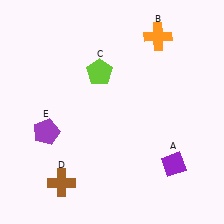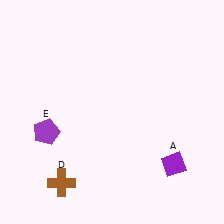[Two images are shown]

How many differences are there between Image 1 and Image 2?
There are 2 differences between the two images.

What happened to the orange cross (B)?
The orange cross (B) was removed in Image 2. It was in the top-right area of Image 1.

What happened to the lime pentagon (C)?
The lime pentagon (C) was removed in Image 2. It was in the top-left area of Image 1.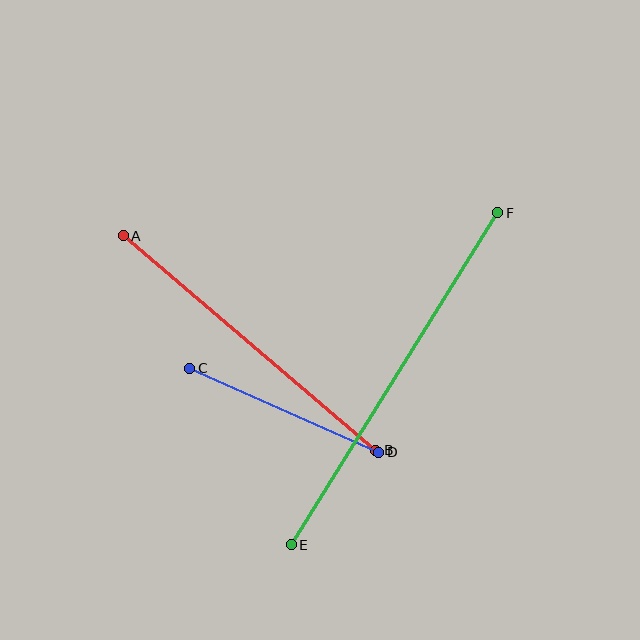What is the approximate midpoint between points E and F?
The midpoint is at approximately (394, 379) pixels.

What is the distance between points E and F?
The distance is approximately 391 pixels.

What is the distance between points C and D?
The distance is approximately 207 pixels.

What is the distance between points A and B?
The distance is approximately 331 pixels.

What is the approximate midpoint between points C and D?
The midpoint is at approximately (284, 411) pixels.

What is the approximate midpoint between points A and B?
The midpoint is at approximately (250, 343) pixels.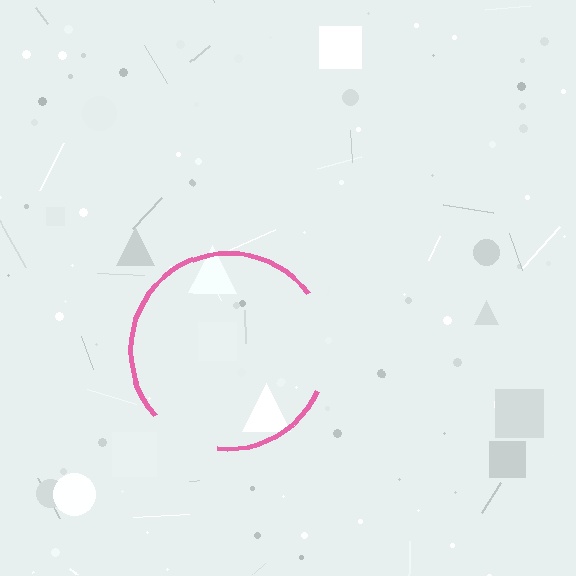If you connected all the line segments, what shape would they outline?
They would outline a circle.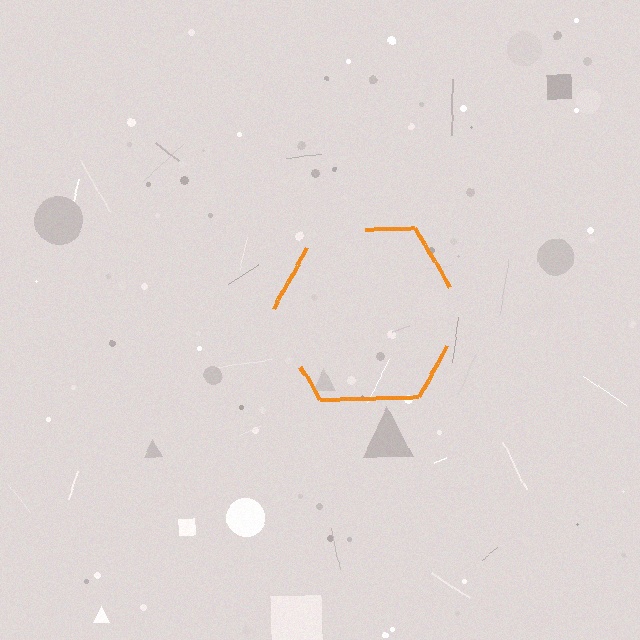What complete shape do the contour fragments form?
The contour fragments form a hexagon.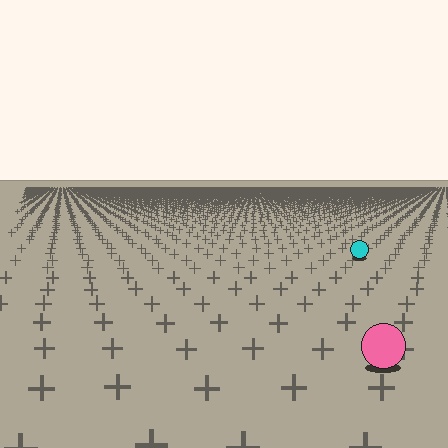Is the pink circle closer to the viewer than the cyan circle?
Yes. The pink circle is closer — you can tell from the texture gradient: the ground texture is coarser near it.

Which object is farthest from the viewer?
The cyan circle is farthest from the viewer. It appears smaller and the ground texture around it is denser.